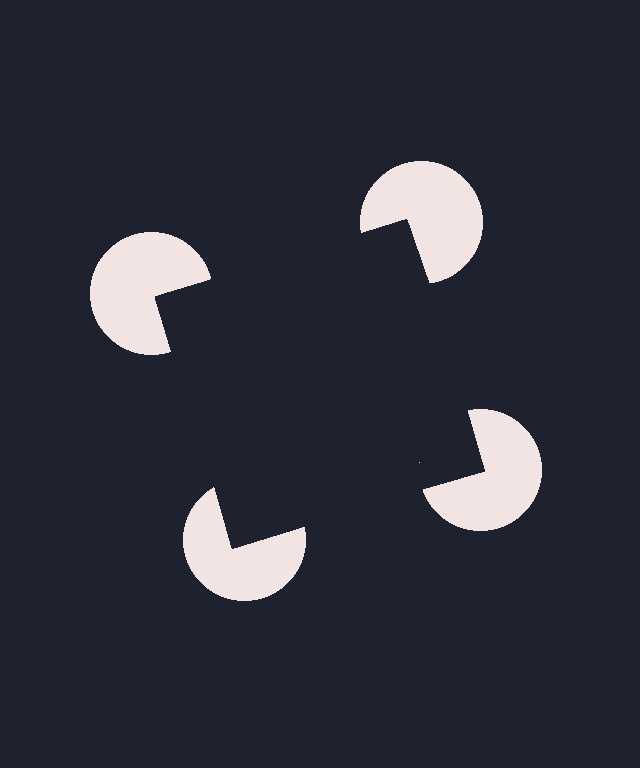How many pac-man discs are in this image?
There are 4 — one at each vertex of the illusory square.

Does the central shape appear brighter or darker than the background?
It typically appears slightly darker than the background, even though no actual brightness change is drawn.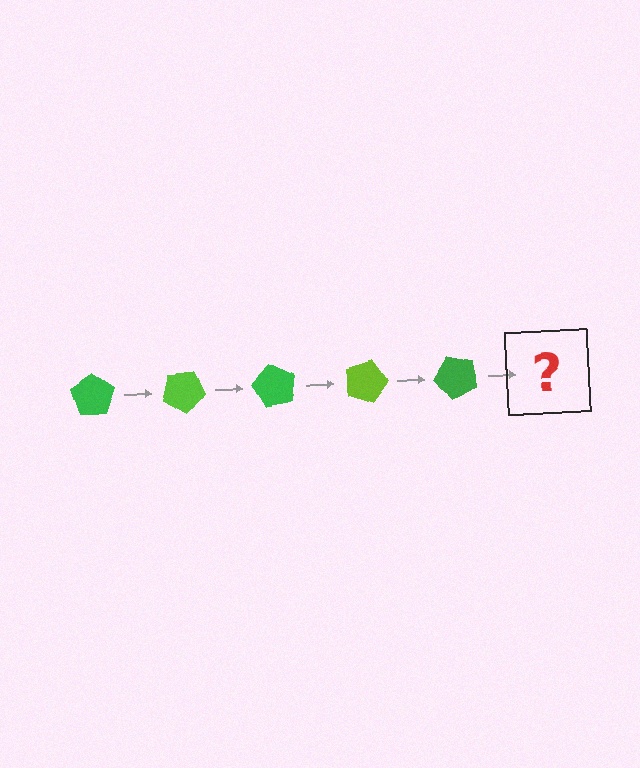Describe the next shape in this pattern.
It should be a lime pentagon, rotated 150 degrees from the start.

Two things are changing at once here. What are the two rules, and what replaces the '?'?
The two rules are that it rotates 30 degrees each step and the color cycles through green and lime. The '?' should be a lime pentagon, rotated 150 degrees from the start.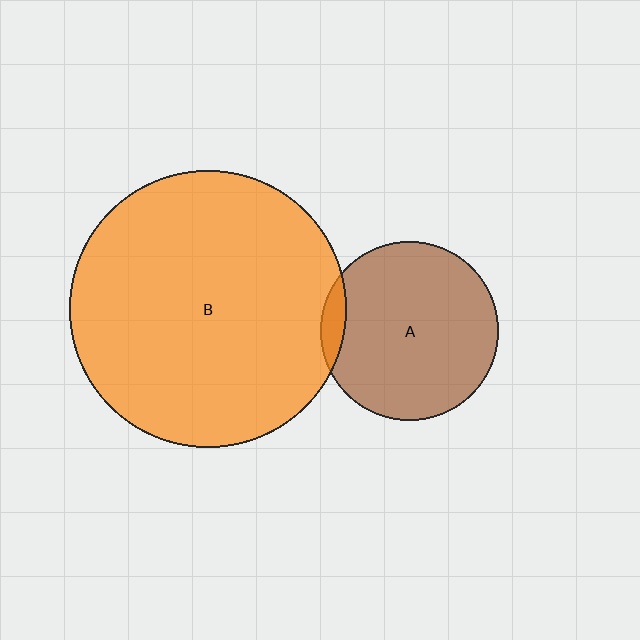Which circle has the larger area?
Circle B (orange).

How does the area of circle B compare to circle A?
Approximately 2.4 times.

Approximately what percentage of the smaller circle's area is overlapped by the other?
Approximately 5%.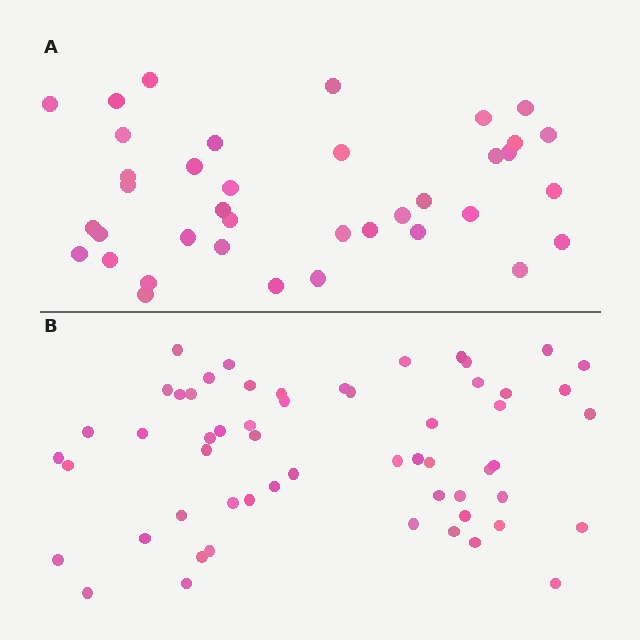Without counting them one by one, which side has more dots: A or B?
Region B (the bottom region) has more dots.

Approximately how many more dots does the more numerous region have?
Region B has approximately 20 more dots than region A.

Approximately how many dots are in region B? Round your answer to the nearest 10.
About 60 dots. (The exact count is 57, which rounds to 60.)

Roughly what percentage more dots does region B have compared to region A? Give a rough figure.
About 50% more.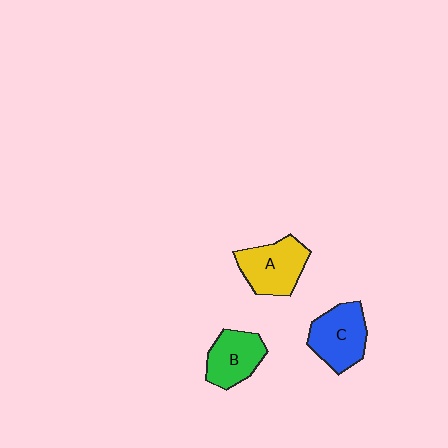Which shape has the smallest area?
Shape B (green).